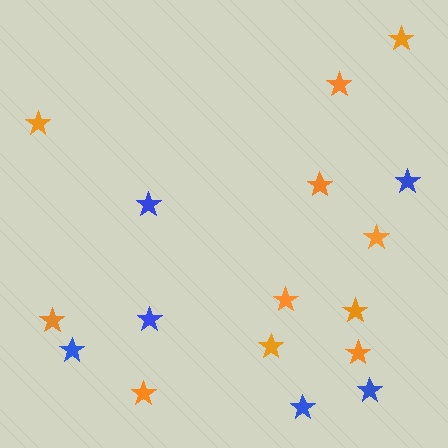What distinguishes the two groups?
There are 2 groups: one group of orange stars (11) and one group of blue stars (6).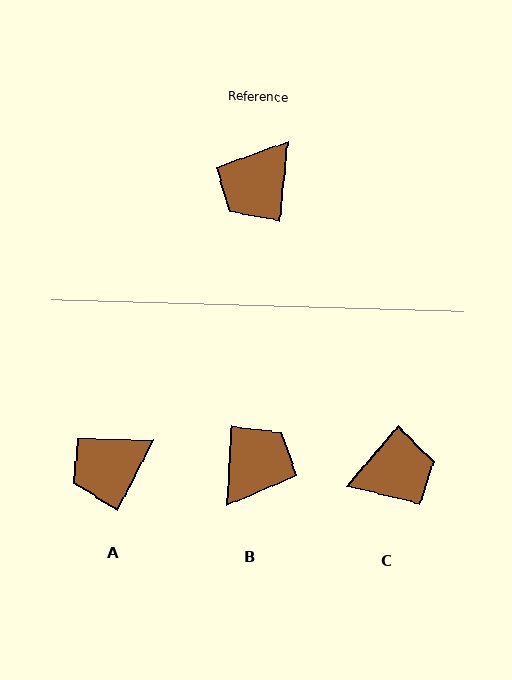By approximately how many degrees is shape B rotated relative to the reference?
Approximately 177 degrees clockwise.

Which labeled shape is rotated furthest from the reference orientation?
B, about 177 degrees away.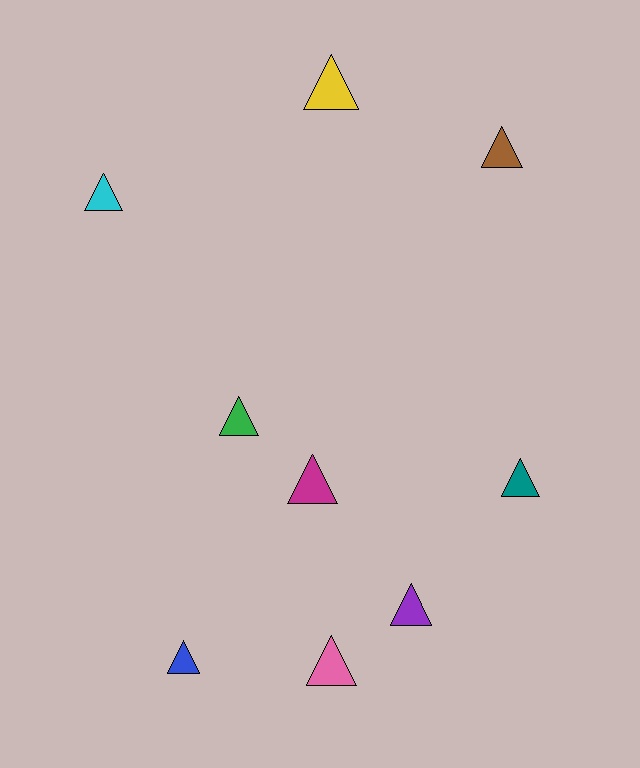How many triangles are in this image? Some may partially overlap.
There are 9 triangles.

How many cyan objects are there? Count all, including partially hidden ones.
There is 1 cyan object.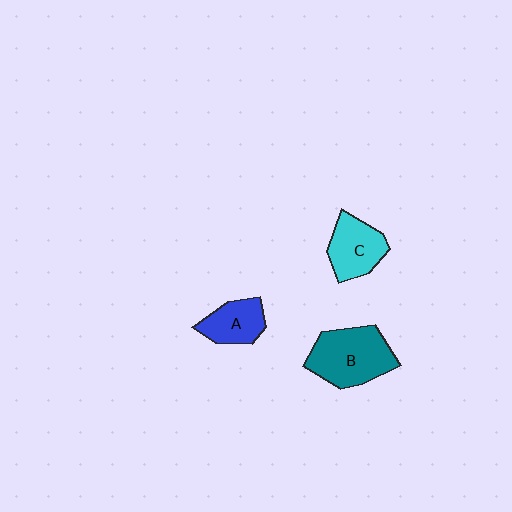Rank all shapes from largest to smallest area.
From largest to smallest: B (teal), C (cyan), A (blue).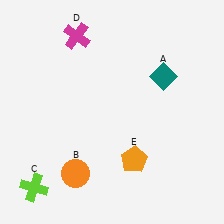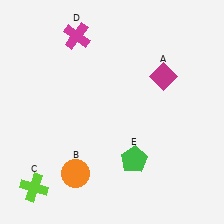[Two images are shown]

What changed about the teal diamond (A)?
In Image 1, A is teal. In Image 2, it changed to magenta.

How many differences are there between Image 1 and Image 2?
There are 2 differences between the two images.